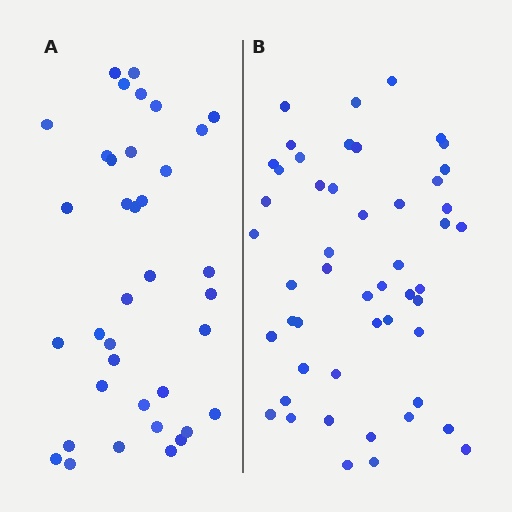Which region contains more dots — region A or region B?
Region B (the right region) has more dots.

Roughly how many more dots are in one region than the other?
Region B has approximately 15 more dots than region A.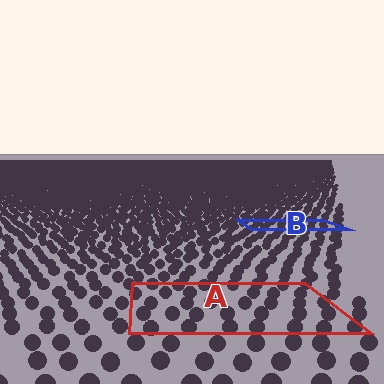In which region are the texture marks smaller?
The texture marks are smaller in region B, because it is farther away.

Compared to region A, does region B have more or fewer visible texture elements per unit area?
Region B has more texture elements per unit area — they are packed more densely because it is farther away.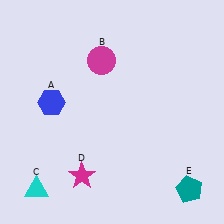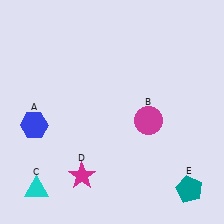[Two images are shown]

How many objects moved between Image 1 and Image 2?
2 objects moved between the two images.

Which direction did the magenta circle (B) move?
The magenta circle (B) moved down.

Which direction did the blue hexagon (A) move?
The blue hexagon (A) moved down.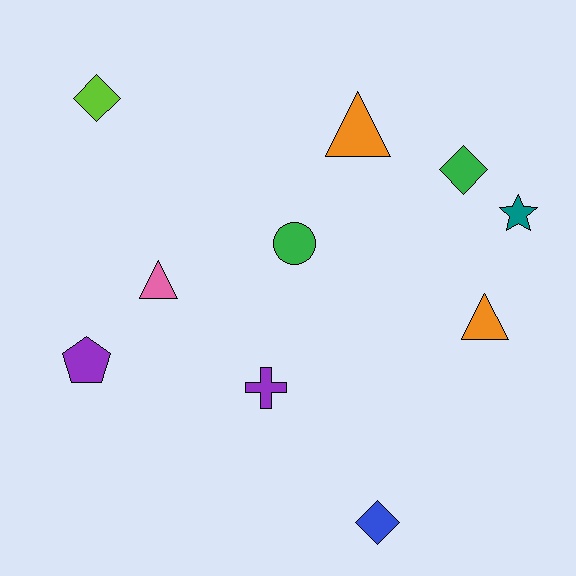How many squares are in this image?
There are no squares.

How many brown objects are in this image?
There are no brown objects.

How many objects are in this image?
There are 10 objects.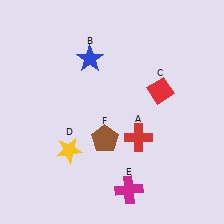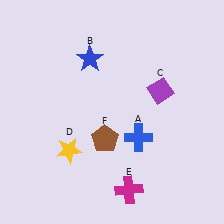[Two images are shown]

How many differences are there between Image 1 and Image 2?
There are 2 differences between the two images.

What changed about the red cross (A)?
In Image 1, A is red. In Image 2, it changed to blue.